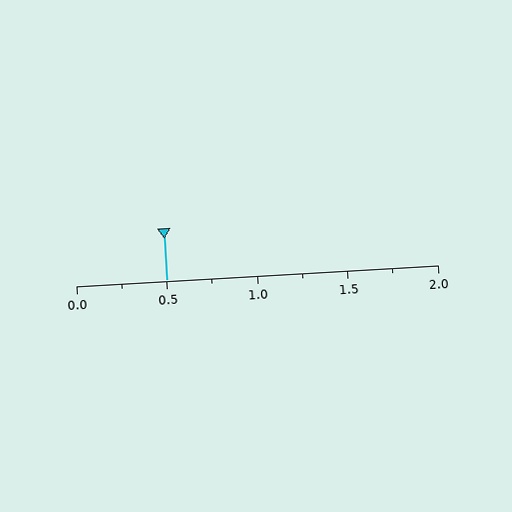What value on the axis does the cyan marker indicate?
The marker indicates approximately 0.5.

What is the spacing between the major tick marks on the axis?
The major ticks are spaced 0.5 apart.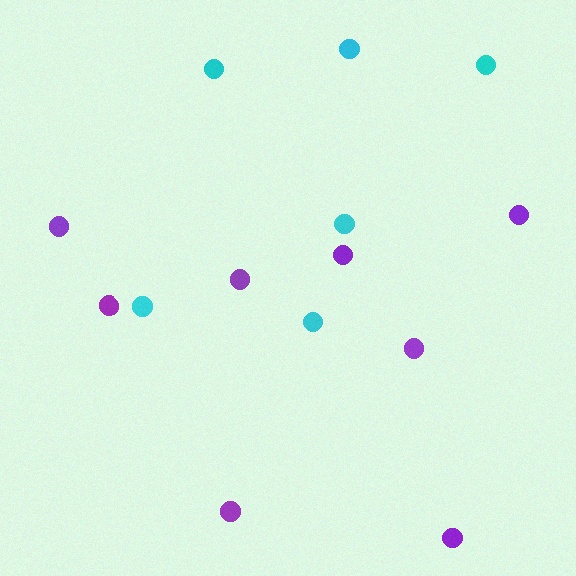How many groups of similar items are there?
There are 2 groups: one group of cyan circles (6) and one group of purple circles (8).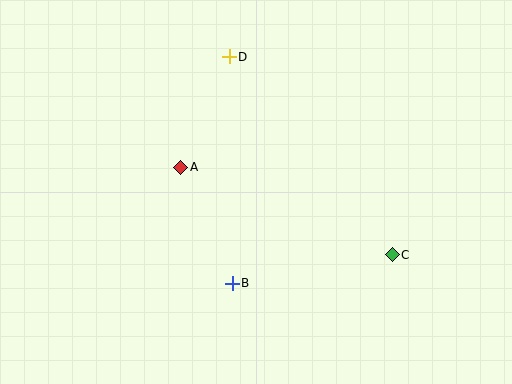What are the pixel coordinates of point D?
Point D is at (229, 57).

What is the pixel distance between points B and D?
The distance between B and D is 227 pixels.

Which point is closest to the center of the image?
Point A at (181, 167) is closest to the center.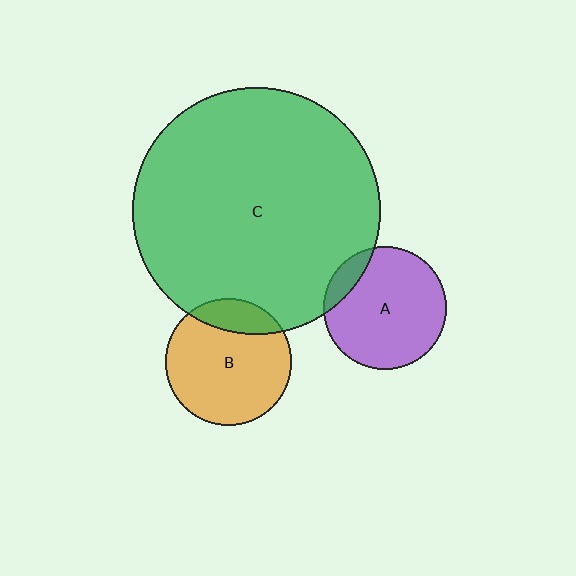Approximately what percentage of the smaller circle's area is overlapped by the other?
Approximately 20%.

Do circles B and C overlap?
Yes.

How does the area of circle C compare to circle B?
Approximately 3.8 times.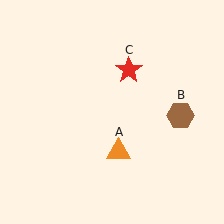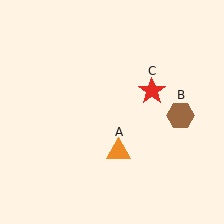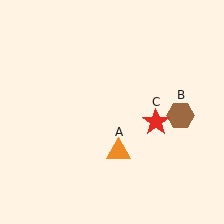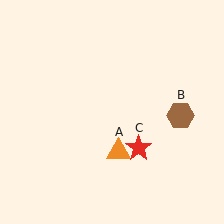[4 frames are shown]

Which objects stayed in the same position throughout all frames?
Orange triangle (object A) and brown hexagon (object B) remained stationary.